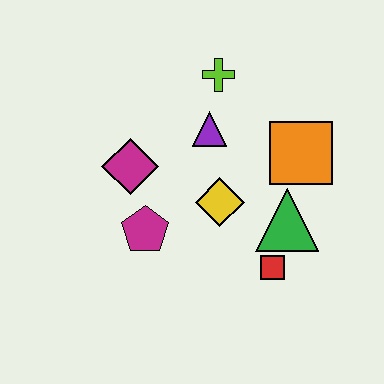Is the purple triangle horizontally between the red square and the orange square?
No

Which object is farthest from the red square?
The lime cross is farthest from the red square.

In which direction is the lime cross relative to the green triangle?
The lime cross is above the green triangle.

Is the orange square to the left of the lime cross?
No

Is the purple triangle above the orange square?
Yes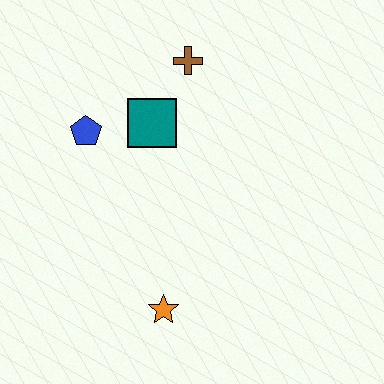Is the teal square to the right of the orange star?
No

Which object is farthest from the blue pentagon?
The orange star is farthest from the blue pentagon.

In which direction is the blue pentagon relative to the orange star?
The blue pentagon is above the orange star.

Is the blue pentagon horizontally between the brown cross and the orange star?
No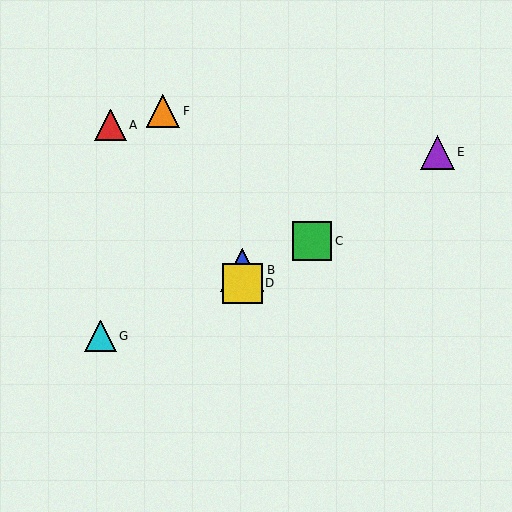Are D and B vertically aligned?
Yes, both are at x≈242.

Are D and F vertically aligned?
No, D is at x≈242 and F is at x≈163.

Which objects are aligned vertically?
Objects B, D are aligned vertically.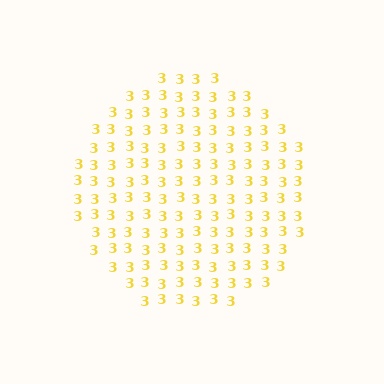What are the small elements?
The small elements are digit 3's.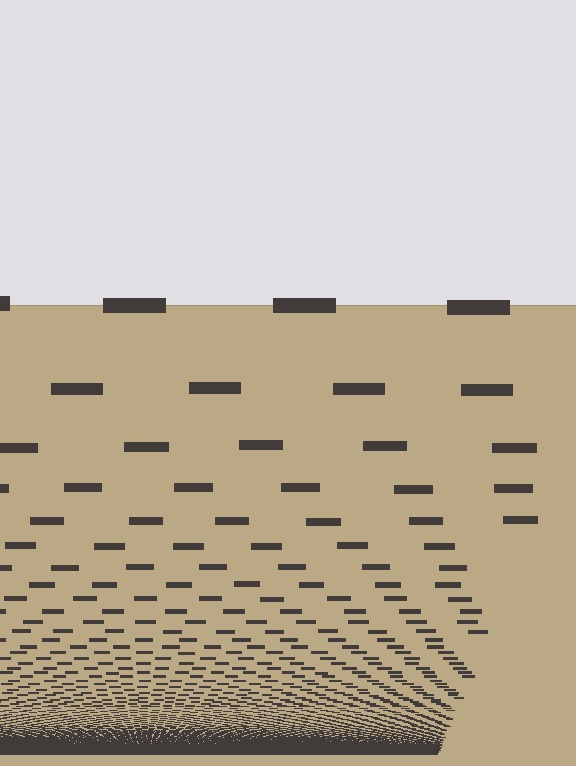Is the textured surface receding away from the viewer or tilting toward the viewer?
The surface appears to tilt toward the viewer. Texture elements get larger and sparser toward the top.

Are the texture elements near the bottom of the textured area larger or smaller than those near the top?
Smaller. The gradient is inverted — elements near the bottom are smaller and denser.